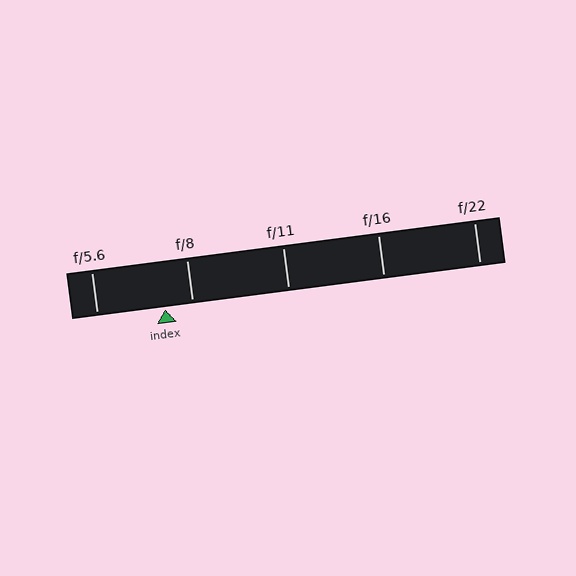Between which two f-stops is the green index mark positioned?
The index mark is between f/5.6 and f/8.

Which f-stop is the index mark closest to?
The index mark is closest to f/8.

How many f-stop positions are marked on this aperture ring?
There are 5 f-stop positions marked.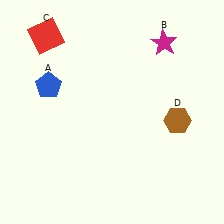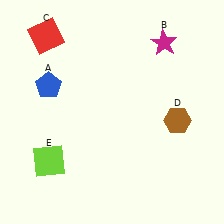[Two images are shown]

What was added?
A lime square (E) was added in Image 2.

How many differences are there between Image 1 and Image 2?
There is 1 difference between the two images.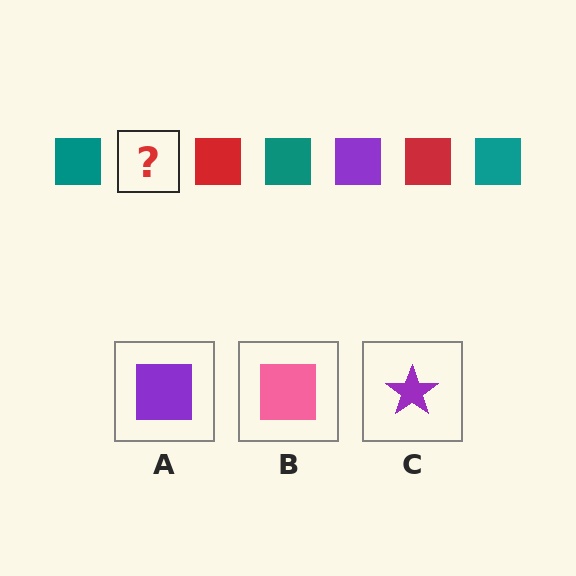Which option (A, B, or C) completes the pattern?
A.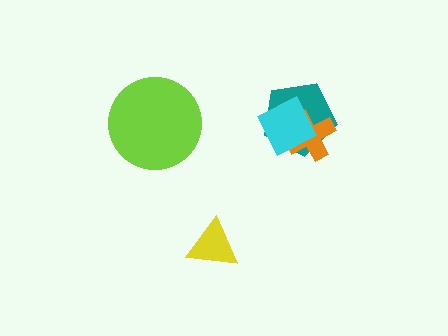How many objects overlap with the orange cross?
2 objects overlap with the orange cross.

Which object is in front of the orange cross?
The cyan diamond is in front of the orange cross.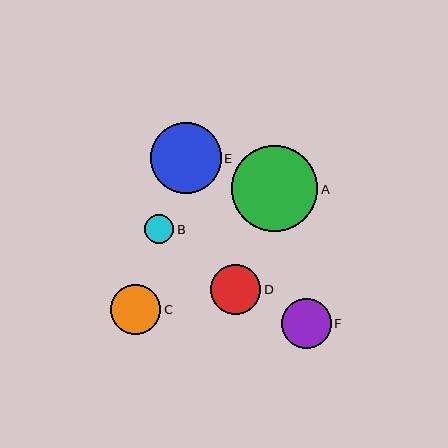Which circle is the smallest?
Circle B is the smallest with a size of approximately 29 pixels.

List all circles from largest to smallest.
From largest to smallest: A, E, C, D, F, B.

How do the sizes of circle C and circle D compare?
Circle C and circle D are approximately the same size.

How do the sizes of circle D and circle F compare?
Circle D and circle F are approximately the same size.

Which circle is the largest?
Circle A is the largest with a size of approximately 87 pixels.